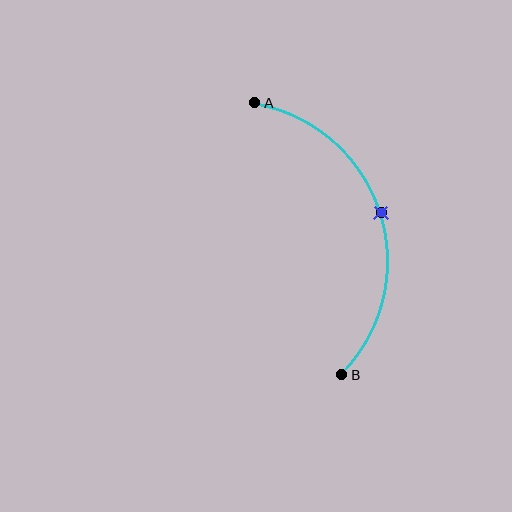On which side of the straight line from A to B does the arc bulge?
The arc bulges to the right of the straight line connecting A and B.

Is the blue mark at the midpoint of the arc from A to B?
Yes. The blue mark lies on the arc at equal arc-length from both A and B — it is the arc midpoint.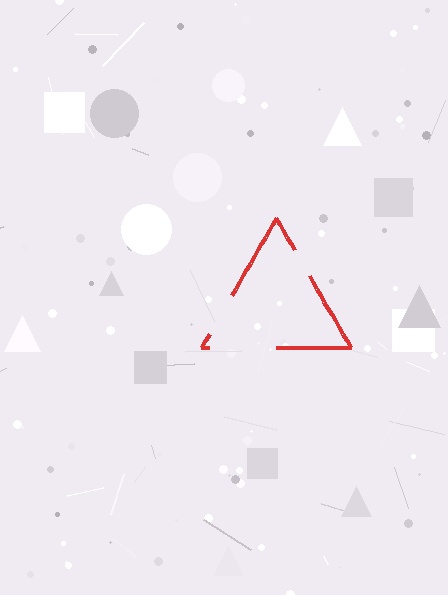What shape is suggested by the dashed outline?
The dashed outline suggests a triangle.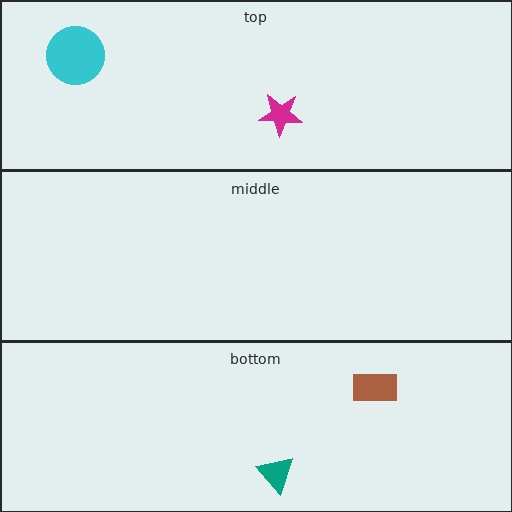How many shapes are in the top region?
2.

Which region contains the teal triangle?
The bottom region.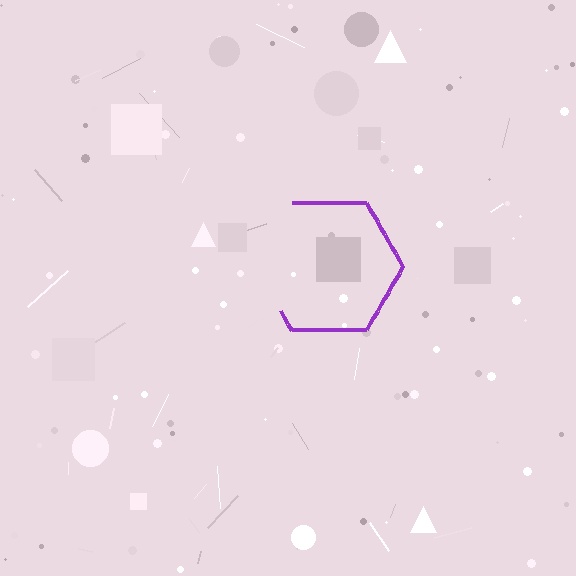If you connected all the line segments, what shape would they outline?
They would outline a hexagon.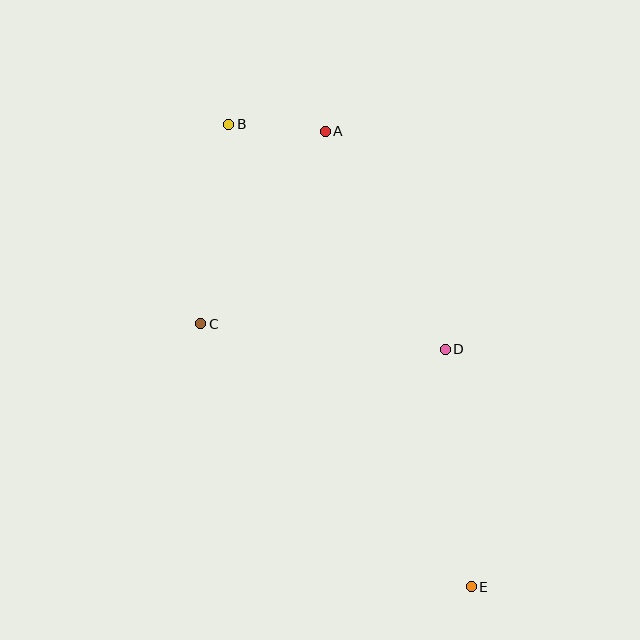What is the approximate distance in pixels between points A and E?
The distance between A and E is approximately 478 pixels.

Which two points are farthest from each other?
Points B and E are farthest from each other.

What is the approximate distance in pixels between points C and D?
The distance between C and D is approximately 246 pixels.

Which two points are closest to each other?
Points A and B are closest to each other.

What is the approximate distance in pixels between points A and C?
The distance between A and C is approximately 230 pixels.